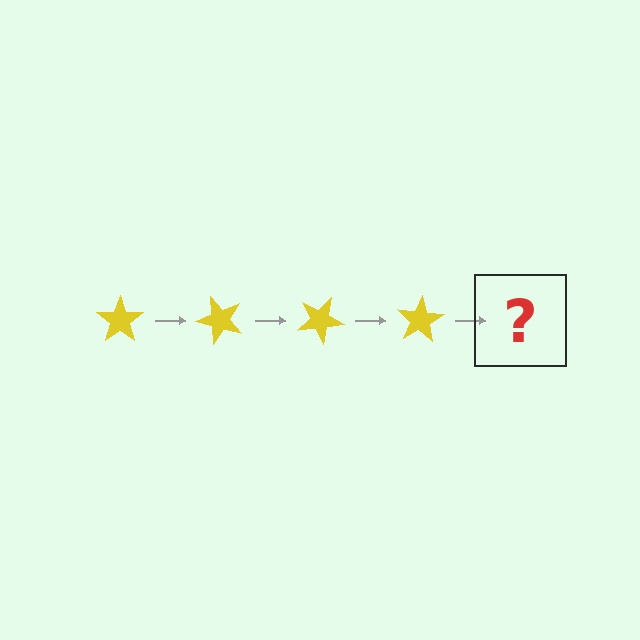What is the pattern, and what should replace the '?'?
The pattern is that the star rotates 50 degrees each step. The '?' should be a yellow star rotated 200 degrees.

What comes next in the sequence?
The next element should be a yellow star rotated 200 degrees.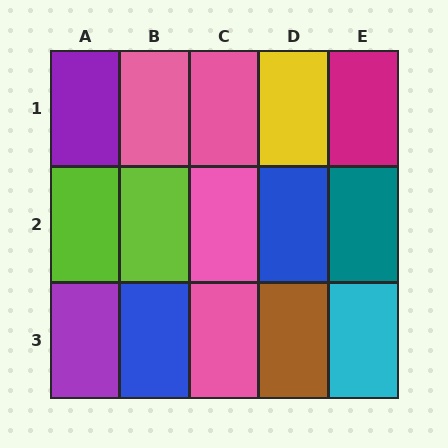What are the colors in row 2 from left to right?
Lime, lime, pink, blue, teal.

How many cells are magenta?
1 cell is magenta.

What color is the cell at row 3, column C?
Pink.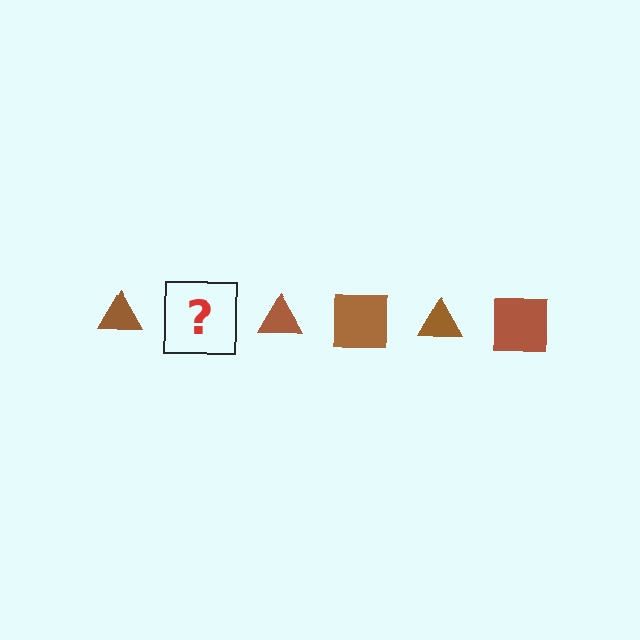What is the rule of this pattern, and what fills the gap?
The rule is that the pattern cycles through triangle, square shapes in brown. The gap should be filled with a brown square.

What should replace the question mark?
The question mark should be replaced with a brown square.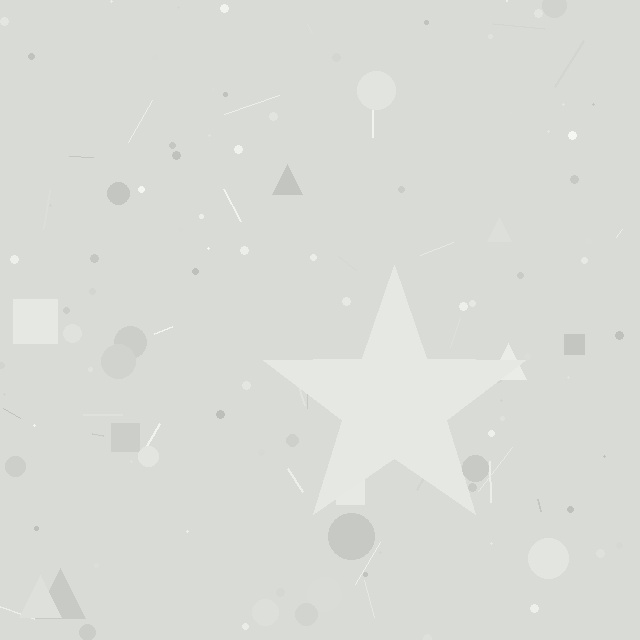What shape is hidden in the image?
A star is hidden in the image.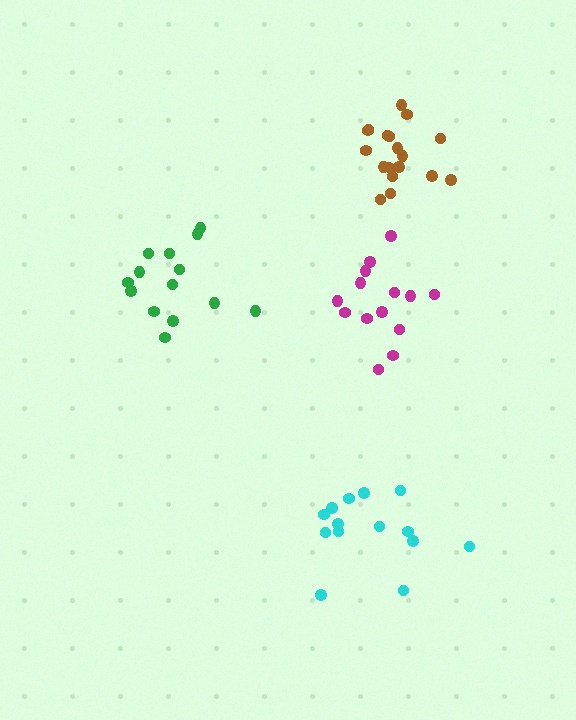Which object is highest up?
The brown cluster is topmost.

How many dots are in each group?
Group 1: 18 dots, Group 2: 14 dots, Group 3: 14 dots, Group 4: 14 dots (60 total).